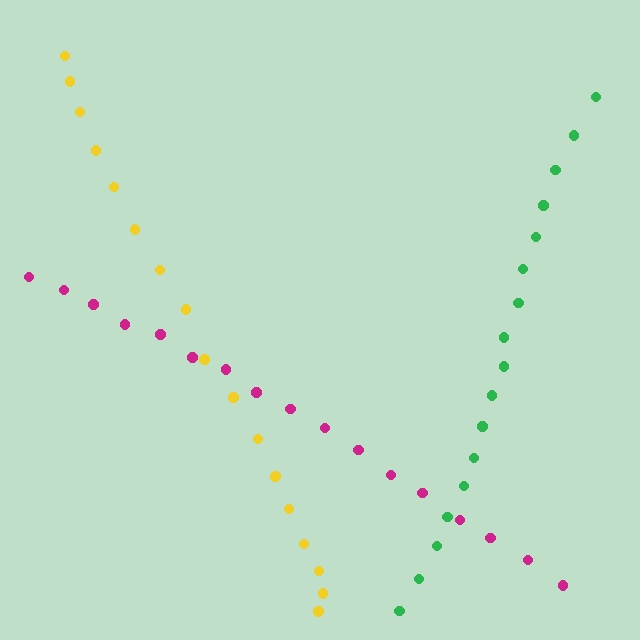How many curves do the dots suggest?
There are 3 distinct paths.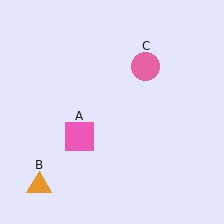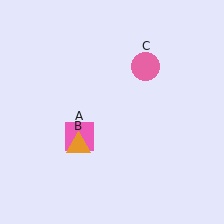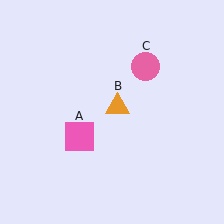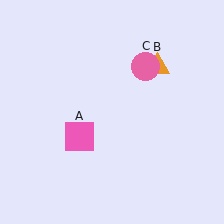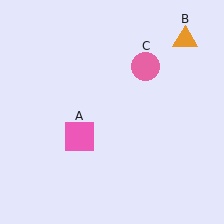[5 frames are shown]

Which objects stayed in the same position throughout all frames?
Pink square (object A) and pink circle (object C) remained stationary.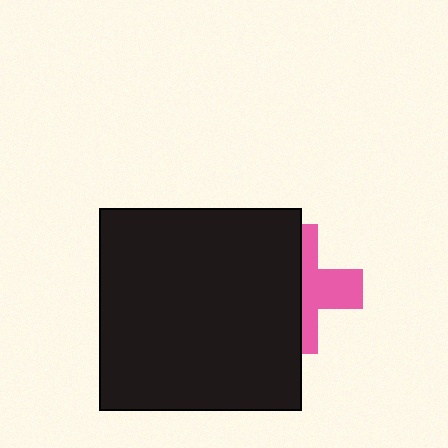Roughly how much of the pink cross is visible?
About half of it is visible (roughly 45%).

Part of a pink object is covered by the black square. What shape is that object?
It is a cross.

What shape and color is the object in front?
The object in front is a black square.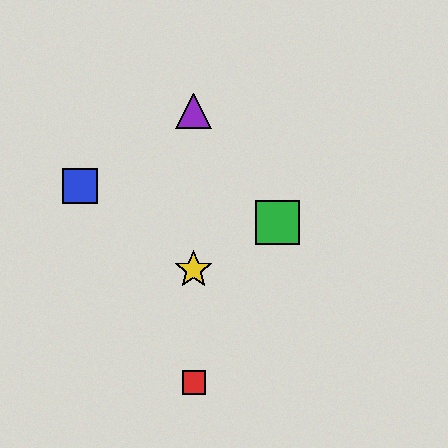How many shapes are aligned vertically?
3 shapes (the red square, the yellow star, the purple triangle) are aligned vertically.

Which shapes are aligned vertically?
The red square, the yellow star, the purple triangle are aligned vertically.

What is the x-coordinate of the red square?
The red square is at x≈194.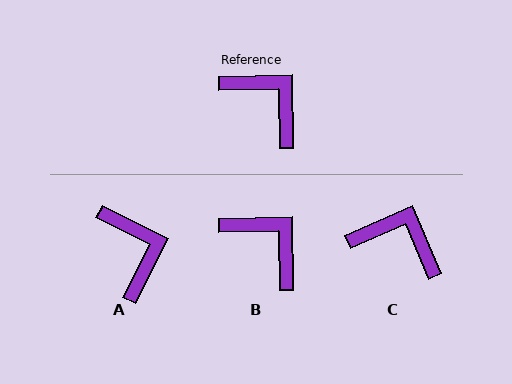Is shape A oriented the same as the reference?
No, it is off by about 28 degrees.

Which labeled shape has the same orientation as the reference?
B.